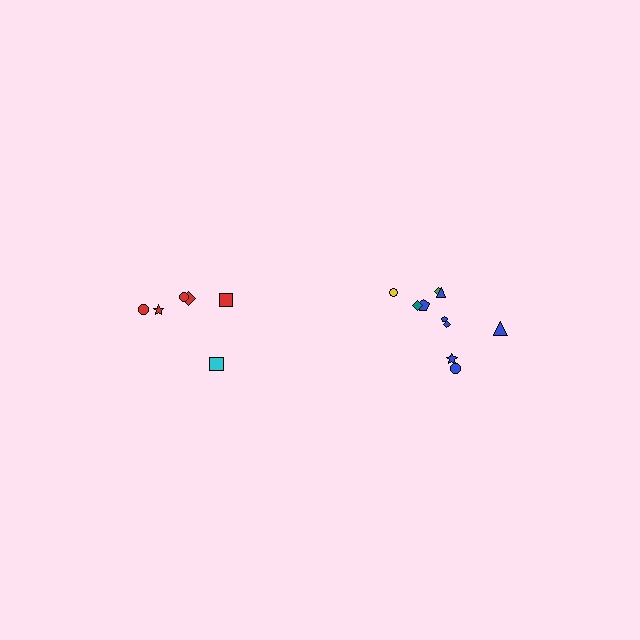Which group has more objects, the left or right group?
The right group.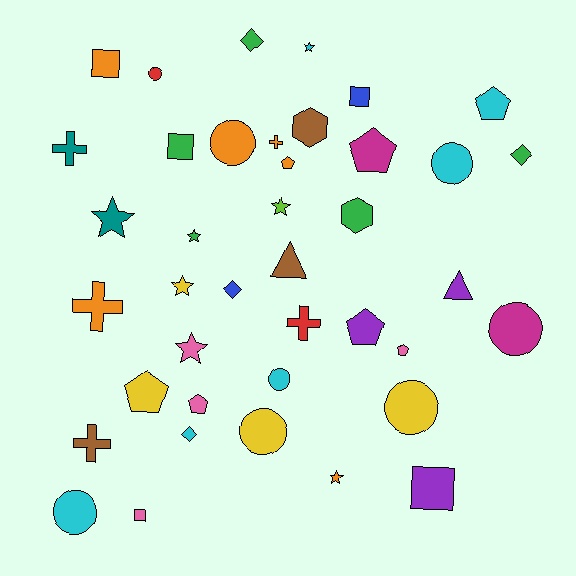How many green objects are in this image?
There are 5 green objects.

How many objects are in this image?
There are 40 objects.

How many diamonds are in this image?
There are 4 diamonds.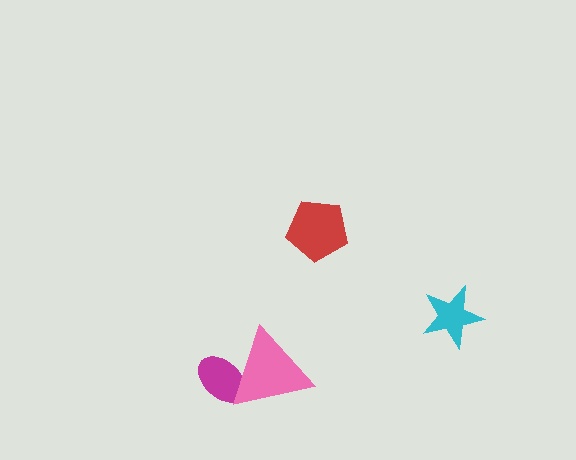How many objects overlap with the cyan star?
0 objects overlap with the cyan star.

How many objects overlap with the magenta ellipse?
1 object overlaps with the magenta ellipse.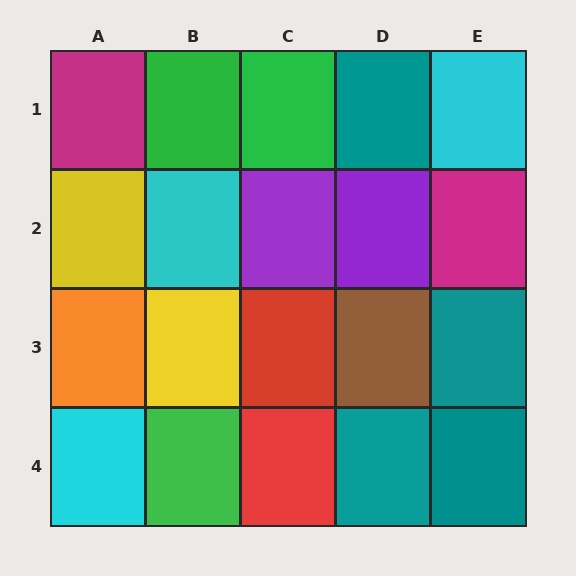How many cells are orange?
1 cell is orange.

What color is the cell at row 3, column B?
Yellow.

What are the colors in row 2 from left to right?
Yellow, cyan, purple, purple, magenta.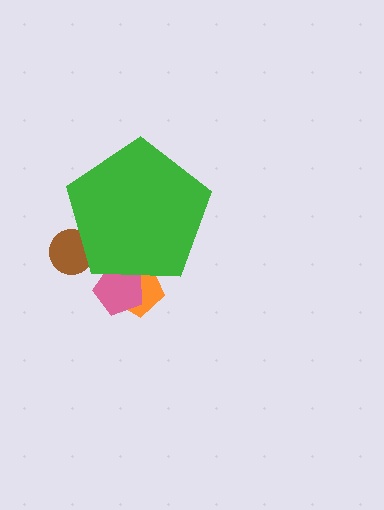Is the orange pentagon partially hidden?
Yes, the orange pentagon is partially hidden behind the green pentagon.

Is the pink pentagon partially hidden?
Yes, the pink pentagon is partially hidden behind the green pentagon.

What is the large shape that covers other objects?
A green pentagon.